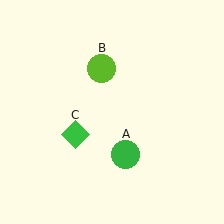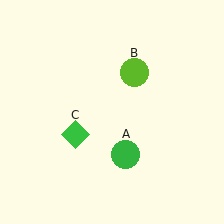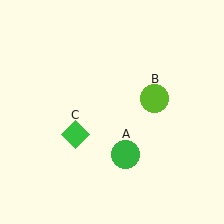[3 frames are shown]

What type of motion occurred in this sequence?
The lime circle (object B) rotated clockwise around the center of the scene.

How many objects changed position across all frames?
1 object changed position: lime circle (object B).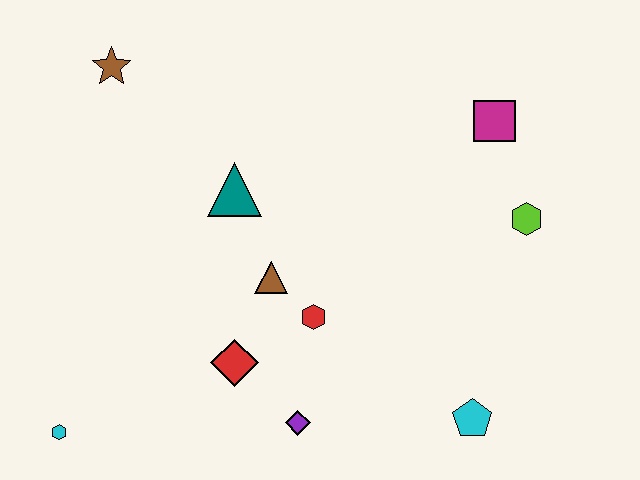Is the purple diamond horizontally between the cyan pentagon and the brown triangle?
Yes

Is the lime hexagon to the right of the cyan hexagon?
Yes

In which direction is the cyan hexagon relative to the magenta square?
The cyan hexagon is to the left of the magenta square.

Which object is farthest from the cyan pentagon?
The brown star is farthest from the cyan pentagon.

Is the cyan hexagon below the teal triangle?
Yes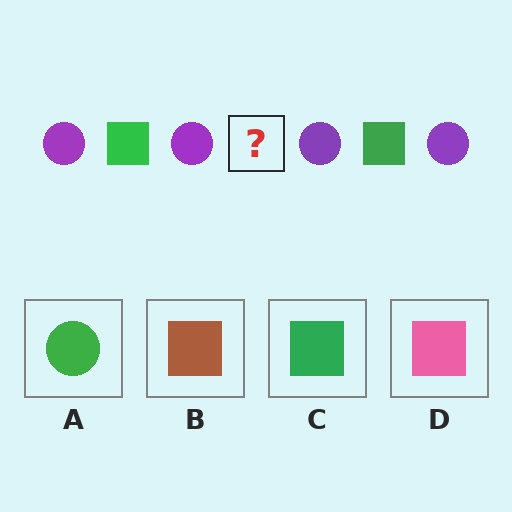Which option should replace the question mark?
Option C.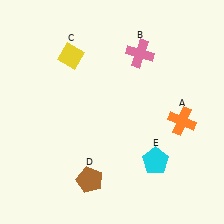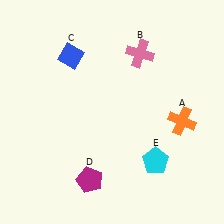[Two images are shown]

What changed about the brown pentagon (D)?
In Image 1, D is brown. In Image 2, it changed to magenta.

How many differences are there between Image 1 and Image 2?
There are 2 differences between the two images.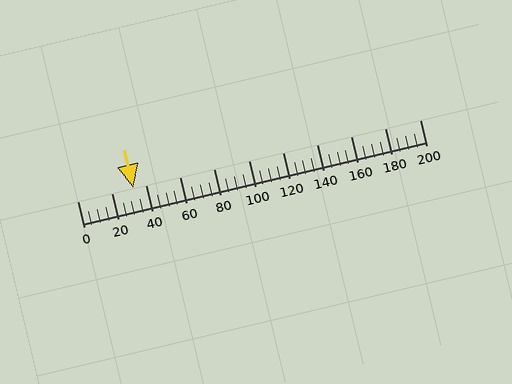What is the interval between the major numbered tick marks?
The major tick marks are spaced 20 units apart.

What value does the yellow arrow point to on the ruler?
The yellow arrow points to approximately 32.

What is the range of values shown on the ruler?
The ruler shows values from 0 to 200.